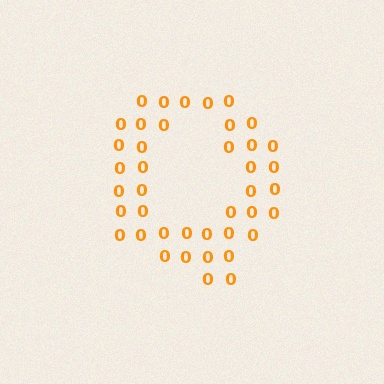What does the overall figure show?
The overall figure shows the letter Q.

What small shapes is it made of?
It is made of small digit 0's.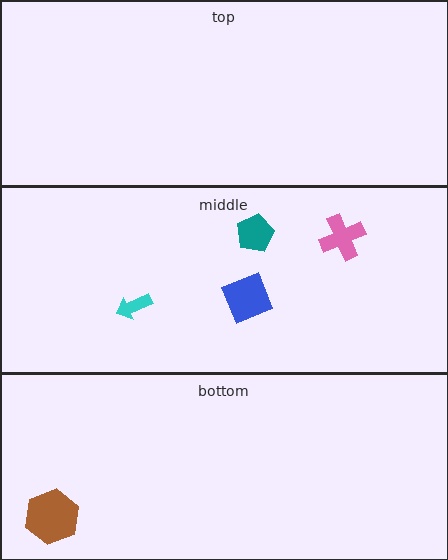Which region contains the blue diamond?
The middle region.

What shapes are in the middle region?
The pink cross, the blue diamond, the teal pentagon, the cyan arrow.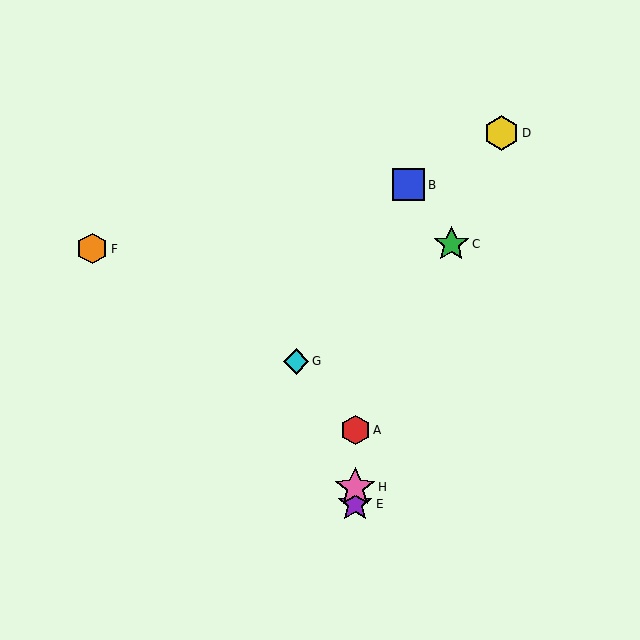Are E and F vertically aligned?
No, E is at x≈355 and F is at x≈92.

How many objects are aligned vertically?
3 objects (A, E, H) are aligned vertically.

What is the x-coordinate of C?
Object C is at x≈451.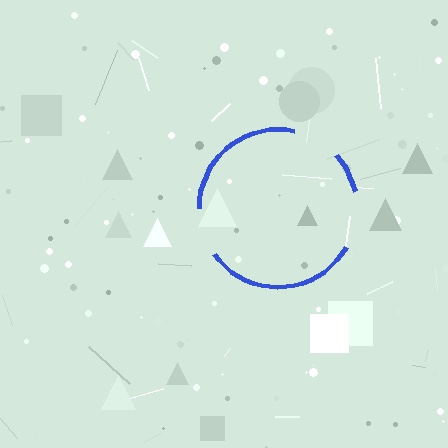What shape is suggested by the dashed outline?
The dashed outline suggests a circle.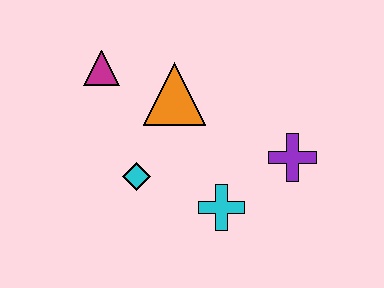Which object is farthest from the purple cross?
The magenta triangle is farthest from the purple cross.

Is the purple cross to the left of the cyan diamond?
No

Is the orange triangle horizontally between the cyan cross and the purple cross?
No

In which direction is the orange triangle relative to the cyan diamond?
The orange triangle is above the cyan diamond.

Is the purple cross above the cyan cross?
Yes